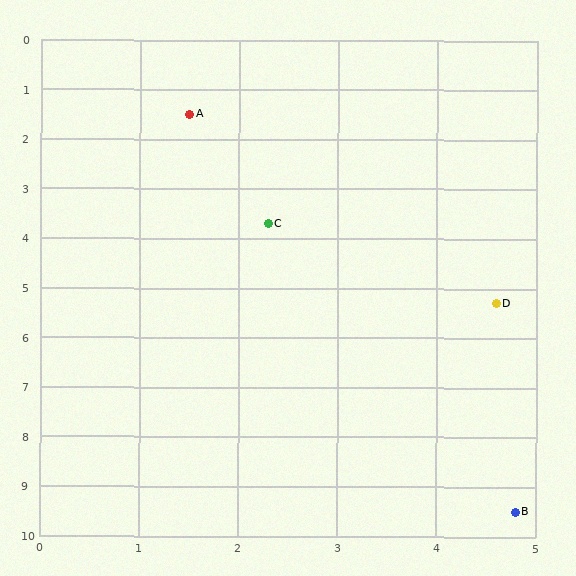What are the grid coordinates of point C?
Point C is at approximately (2.3, 3.7).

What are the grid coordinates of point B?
Point B is at approximately (4.8, 9.5).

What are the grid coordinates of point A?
Point A is at approximately (1.5, 1.5).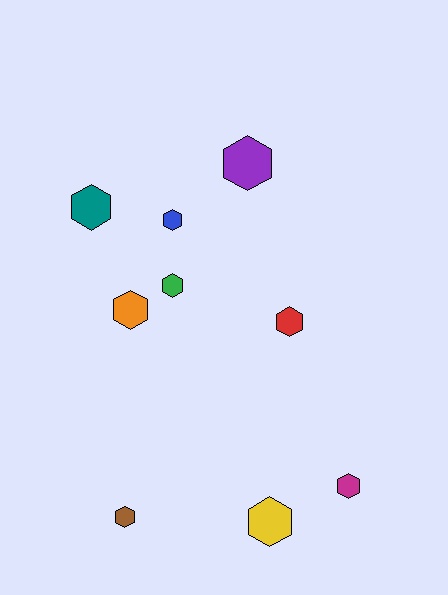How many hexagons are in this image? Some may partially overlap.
There are 9 hexagons.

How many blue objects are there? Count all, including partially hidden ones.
There is 1 blue object.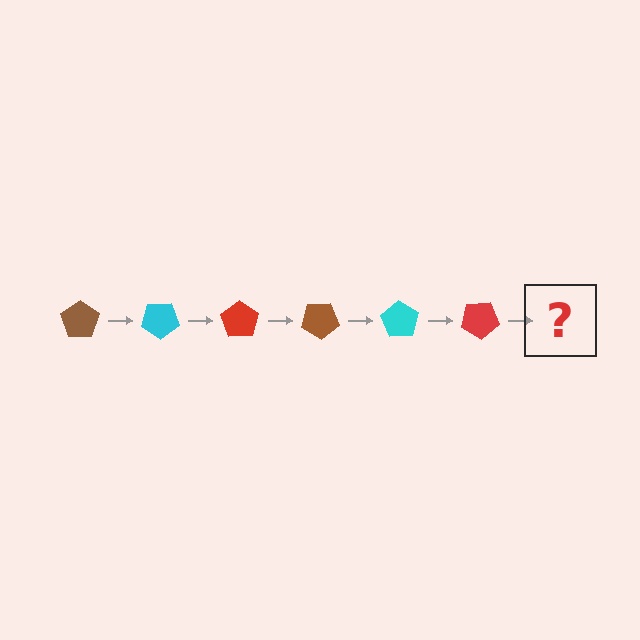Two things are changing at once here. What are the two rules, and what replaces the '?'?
The two rules are that it rotates 35 degrees each step and the color cycles through brown, cyan, and red. The '?' should be a brown pentagon, rotated 210 degrees from the start.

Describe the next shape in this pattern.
It should be a brown pentagon, rotated 210 degrees from the start.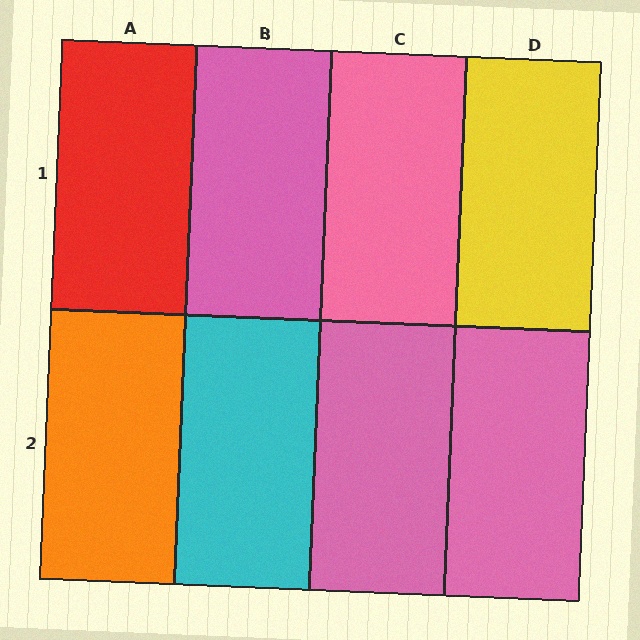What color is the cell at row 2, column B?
Cyan.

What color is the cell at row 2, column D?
Pink.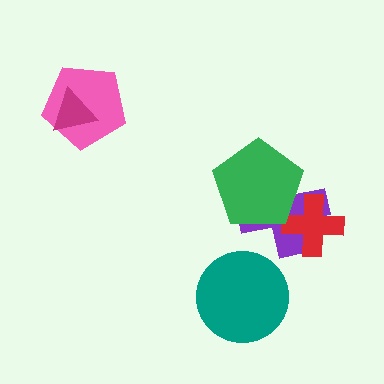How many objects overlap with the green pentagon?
2 objects overlap with the green pentagon.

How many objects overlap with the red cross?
2 objects overlap with the red cross.